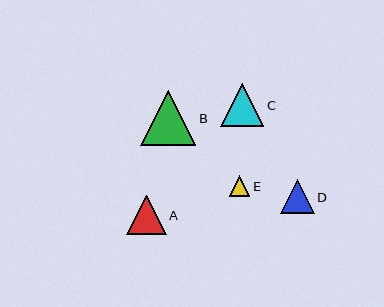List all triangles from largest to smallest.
From largest to smallest: B, C, A, D, E.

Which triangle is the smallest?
Triangle E is the smallest with a size of approximately 21 pixels.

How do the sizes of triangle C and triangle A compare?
Triangle C and triangle A are approximately the same size.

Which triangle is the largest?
Triangle B is the largest with a size of approximately 55 pixels.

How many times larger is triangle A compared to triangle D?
Triangle A is approximately 1.2 times the size of triangle D.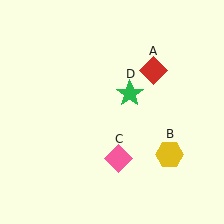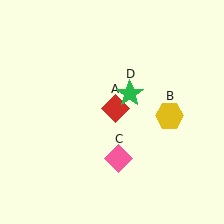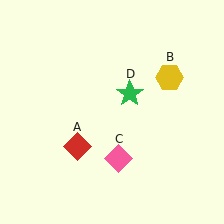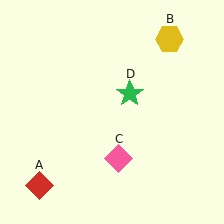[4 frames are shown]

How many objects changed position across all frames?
2 objects changed position: red diamond (object A), yellow hexagon (object B).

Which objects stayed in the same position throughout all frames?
Pink diamond (object C) and green star (object D) remained stationary.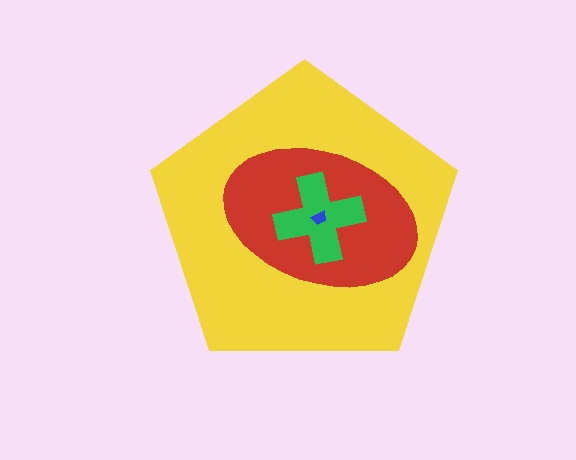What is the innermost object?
The blue trapezoid.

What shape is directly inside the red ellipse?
The green cross.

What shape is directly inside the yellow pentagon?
The red ellipse.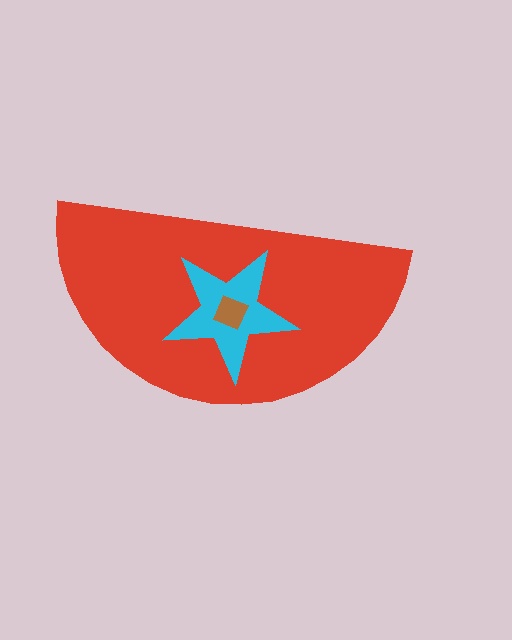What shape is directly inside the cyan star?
The brown diamond.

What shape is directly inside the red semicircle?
The cyan star.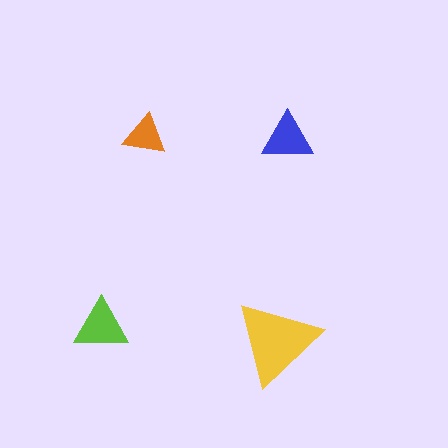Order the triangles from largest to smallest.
the yellow one, the lime one, the blue one, the orange one.